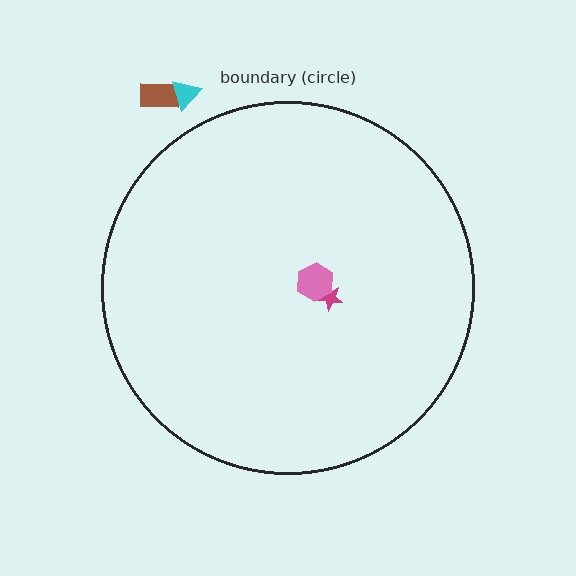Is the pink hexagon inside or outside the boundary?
Inside.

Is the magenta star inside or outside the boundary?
Inside.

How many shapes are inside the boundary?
2 inside, 2 outside.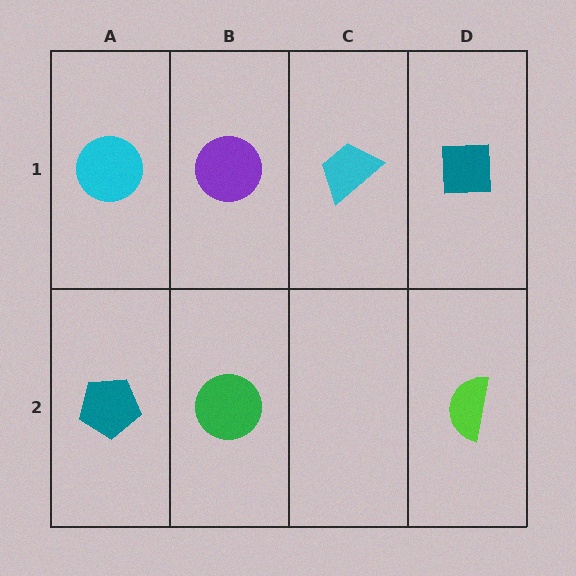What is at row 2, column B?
A green circle.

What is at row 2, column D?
A lime semicircle.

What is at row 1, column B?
A purple circle.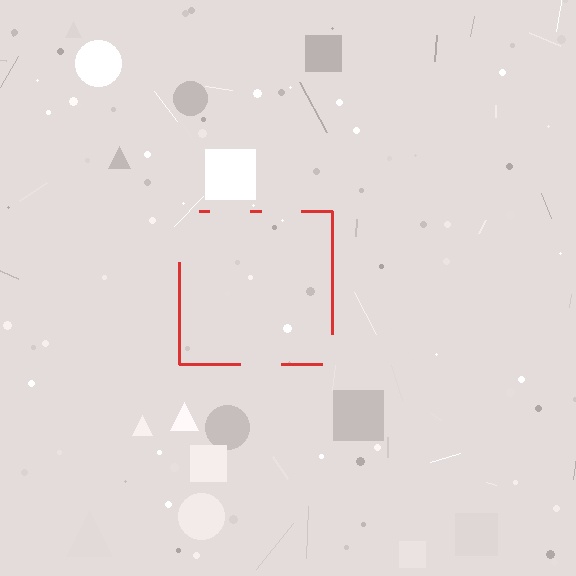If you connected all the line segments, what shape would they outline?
They would outline a square.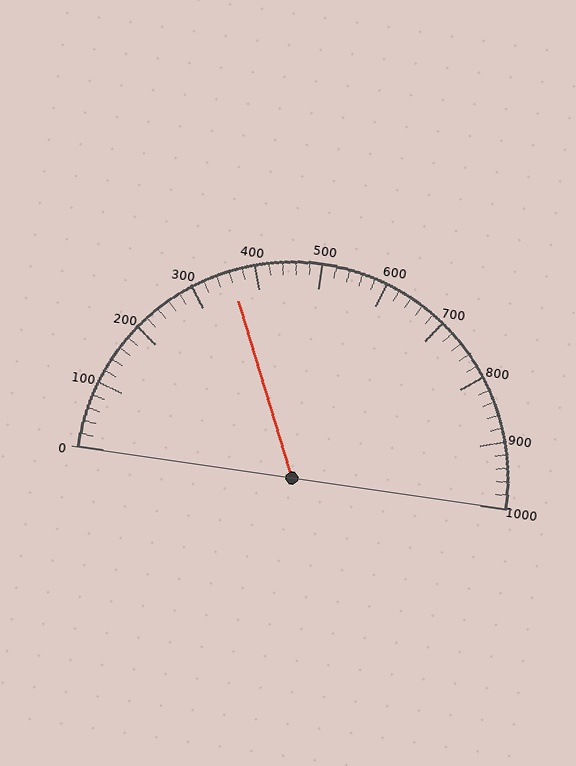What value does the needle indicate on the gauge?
The needle indicates approximately 360.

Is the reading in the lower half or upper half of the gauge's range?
The reading is in the lower half of the range (0 to 1000).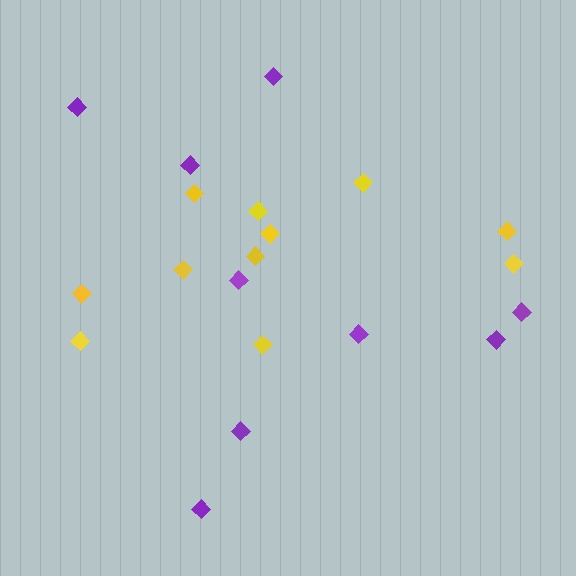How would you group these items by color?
There are 2 groups: one group of purple diamonds (9) and one group of yellow diamonds (11).